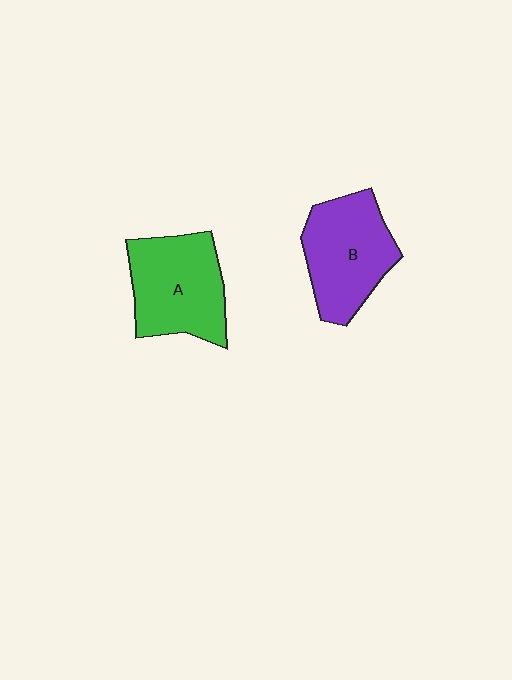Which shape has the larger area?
Shape A (green).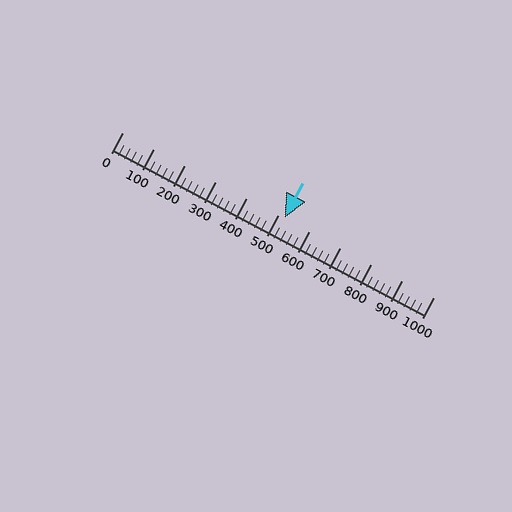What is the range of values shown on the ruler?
The ruler shows values from 0 to 1000.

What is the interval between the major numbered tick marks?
The major tick marks are spaced 100 units apart.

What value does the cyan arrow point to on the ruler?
The cyan arrow points to approximately 520.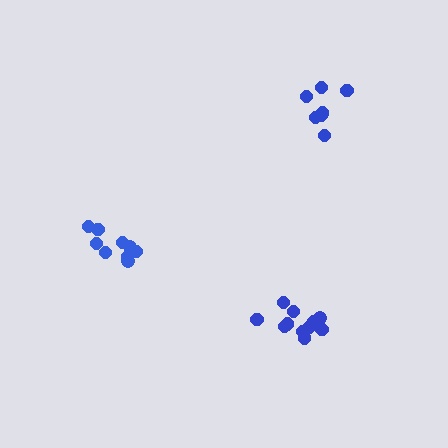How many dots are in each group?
Group 1: 9 dots, Group 2: 11 dots, Group 3: 7 dots (27 total).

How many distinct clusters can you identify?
There are 3 distinct clusters.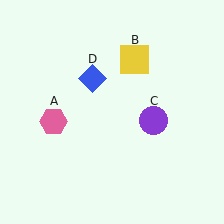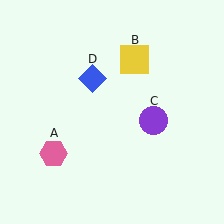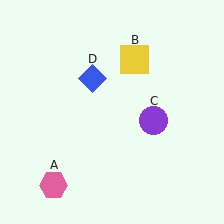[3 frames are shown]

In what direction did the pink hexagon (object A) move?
The pink hexagon (object A) moved down.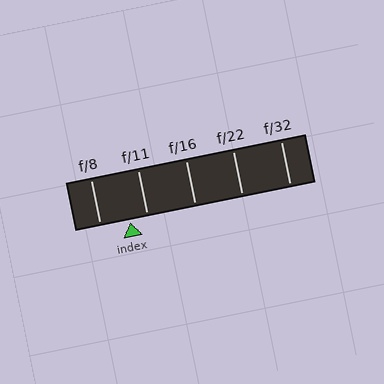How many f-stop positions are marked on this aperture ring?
There are 5 f-stop positions marked.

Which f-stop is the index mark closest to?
The index mark is closest to f/11.